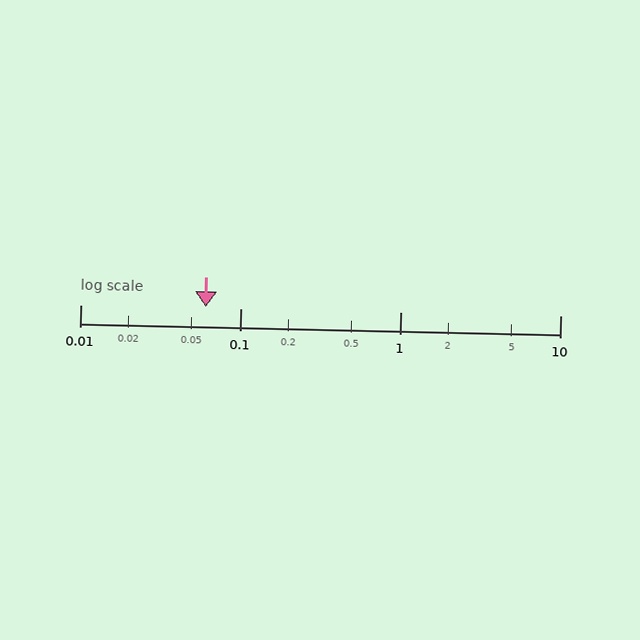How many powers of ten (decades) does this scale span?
The scale spans 3 decades, from 0.01 to 10.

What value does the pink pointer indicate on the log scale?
The pointer indicates approximately 0.061.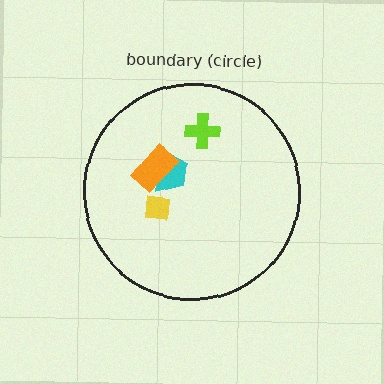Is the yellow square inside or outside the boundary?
Inside.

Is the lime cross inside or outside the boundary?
Inside.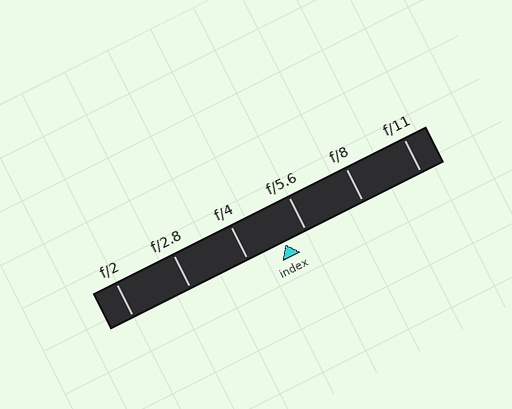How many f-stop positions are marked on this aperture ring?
There are 6 f-stop positions marked.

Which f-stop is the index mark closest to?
The index mark is closest to f/5.6.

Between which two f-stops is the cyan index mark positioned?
The index mark is between f/4 and f/5.6.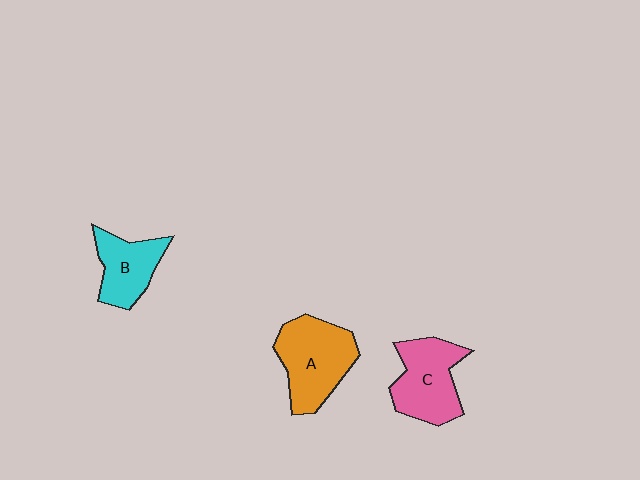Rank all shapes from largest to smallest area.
From largest to smallest: A (orange), C (pink), B (cyan).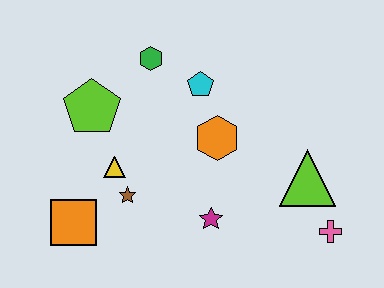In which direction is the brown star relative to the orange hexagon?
The brown star is to the left of the orange hexagon.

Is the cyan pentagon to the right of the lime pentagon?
Yes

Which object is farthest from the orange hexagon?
The orange square is farthest from the orange hexagon.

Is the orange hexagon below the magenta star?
No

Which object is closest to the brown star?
The yellow triangle is closest to the brown star.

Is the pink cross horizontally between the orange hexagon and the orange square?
No